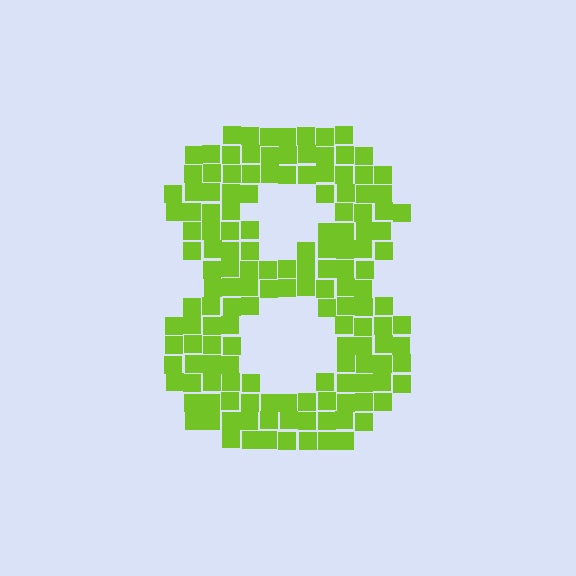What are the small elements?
The small elements are squares.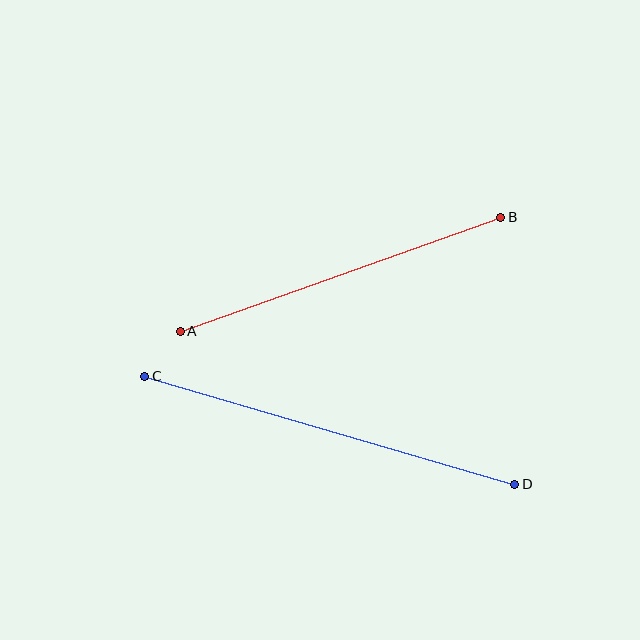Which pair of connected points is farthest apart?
Points C and D are farthest apart.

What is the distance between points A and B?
The distance is approximately 340 pixels.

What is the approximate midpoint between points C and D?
The midpoint is at approximately (330, 430) pixels.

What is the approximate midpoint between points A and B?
The midpoint is at approximately (340, 274) pixels.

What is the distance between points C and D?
The distance is approximately 385 pixels.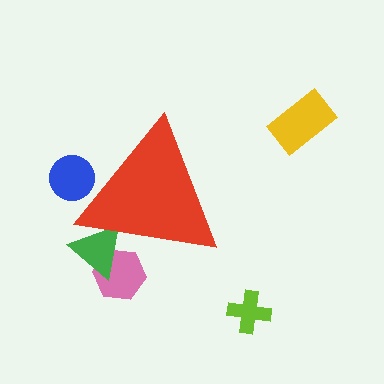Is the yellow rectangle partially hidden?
No, the yellow rectangle is fully visible.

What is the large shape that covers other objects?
A red triangle.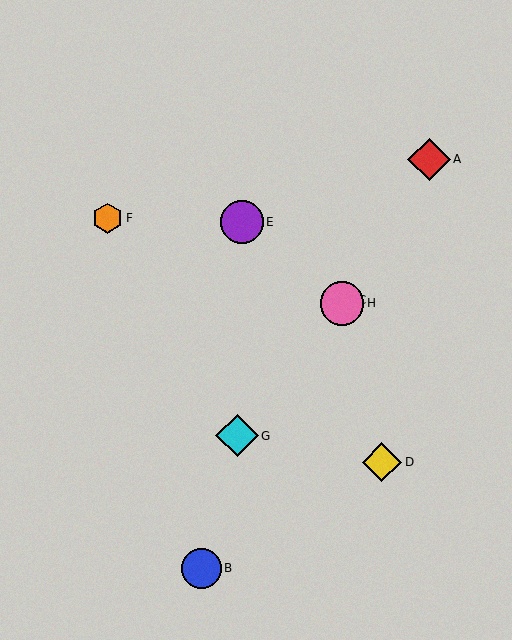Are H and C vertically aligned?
Yes, both are at x≈342.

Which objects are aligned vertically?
Objects C, H are aligned vertically.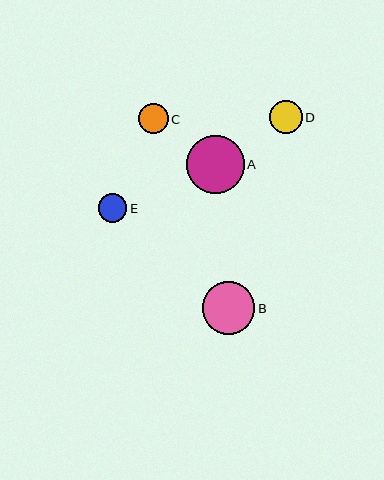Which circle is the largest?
Circle A is the largest with a size of approximately 58 pixels.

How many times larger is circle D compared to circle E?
Circle D is approximately 1.1 times the size of circle E.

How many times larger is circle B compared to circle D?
Circle B is approximately 1.6 times the size of circle D.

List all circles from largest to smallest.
From largest to smallest: A, B, D, C, E.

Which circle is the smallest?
Circle E is the smallest with a size of approximately 29 pixels.